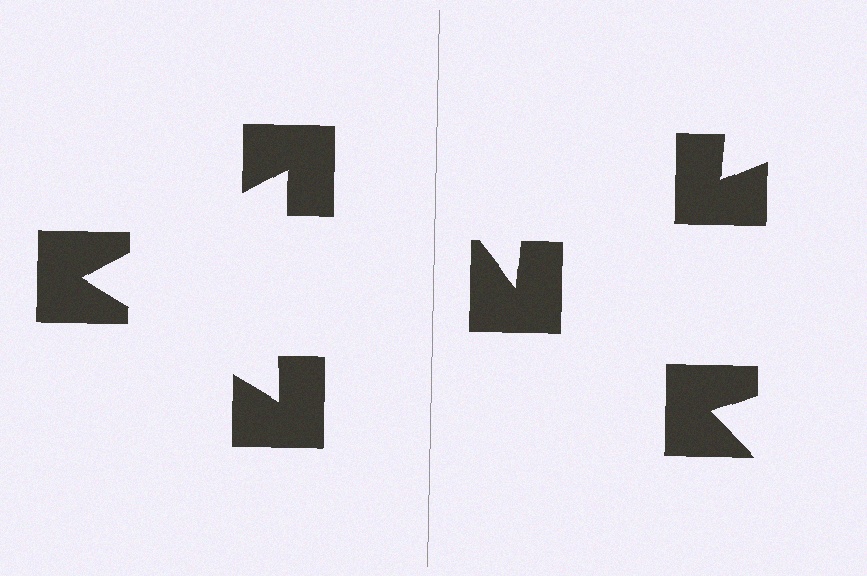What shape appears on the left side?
An illusory triangle.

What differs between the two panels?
The notched squares are positioned identically on both sides; only the wedge orientations differ. On the left they align to a triangle; on the right they are misaligned.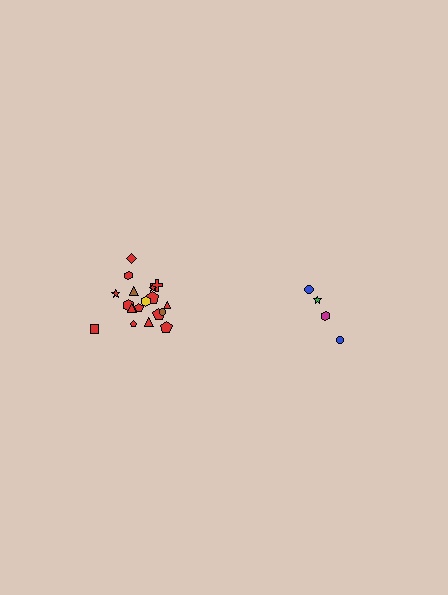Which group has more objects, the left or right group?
The left group.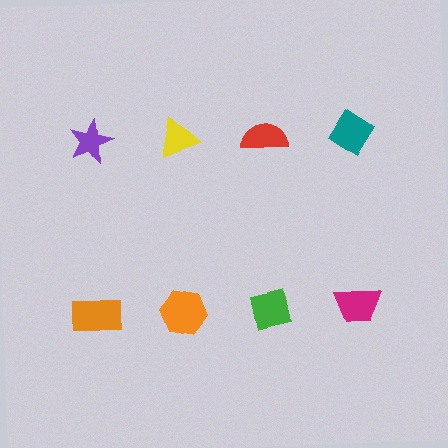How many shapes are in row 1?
4 shapes.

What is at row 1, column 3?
A red semicircle.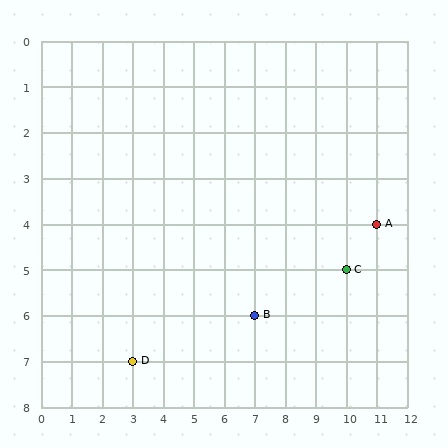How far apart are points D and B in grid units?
Points D and B are 4 columns and 1 row apart (about 4.1 grid units diagonally).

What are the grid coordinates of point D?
Point D is at grid coordinates (3, 7).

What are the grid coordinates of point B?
Point B is at grid coordinates (7, 6).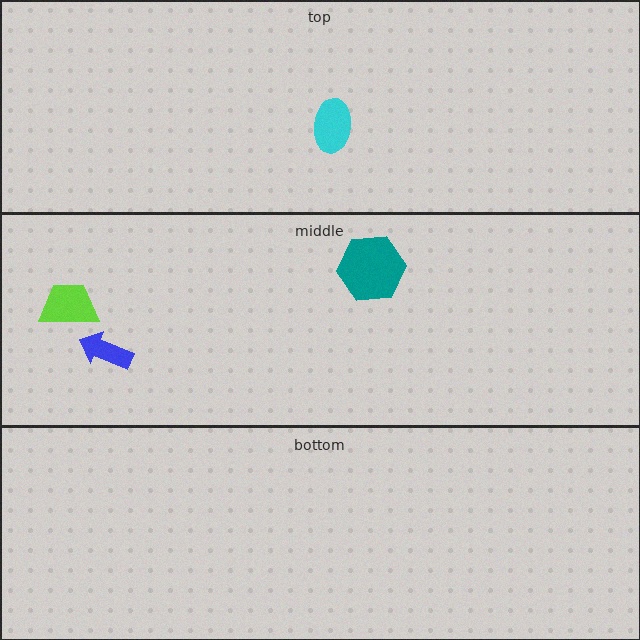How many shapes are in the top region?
1.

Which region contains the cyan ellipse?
The top region.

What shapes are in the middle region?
The teal hexagon, the blue arrow, the lime trapezoid.